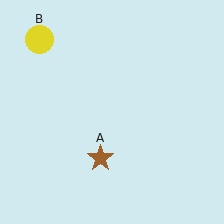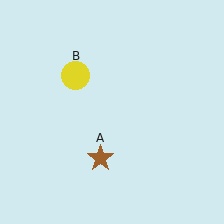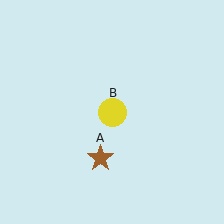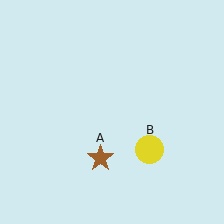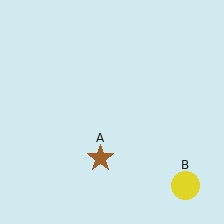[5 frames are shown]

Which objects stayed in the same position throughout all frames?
Brown star (object A) remained stationary.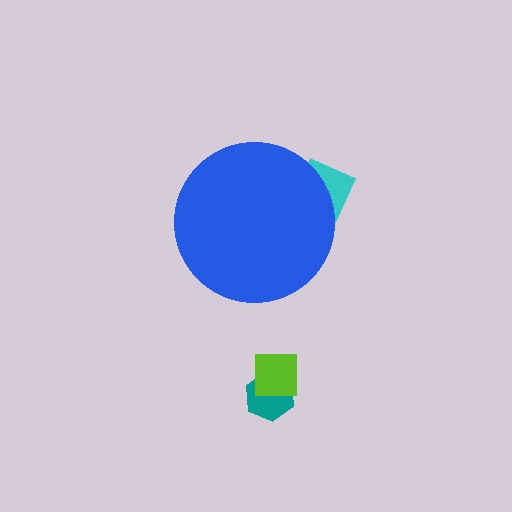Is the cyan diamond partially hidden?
Yes, the cyan diamond is partially hidden behind the blue circle.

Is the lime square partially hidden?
No, the lime square is fully visible.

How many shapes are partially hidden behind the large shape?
1 shape is partially hidden.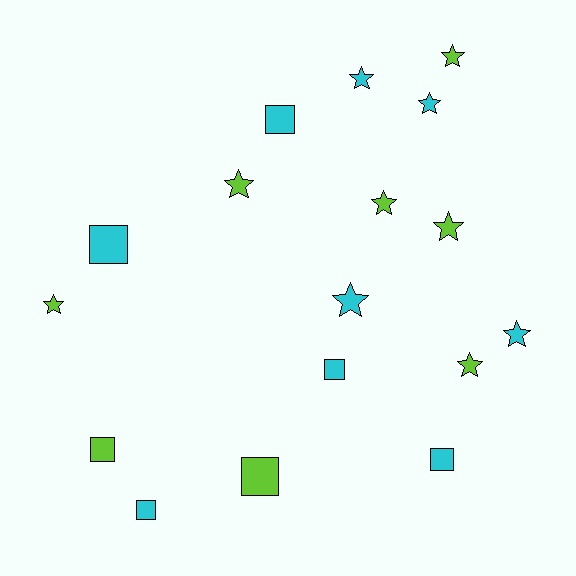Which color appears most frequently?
Cyan, with 9 objects.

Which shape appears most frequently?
Star, with 10 objects.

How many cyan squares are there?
There are 5 cyan squares.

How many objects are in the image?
There are 17 objects.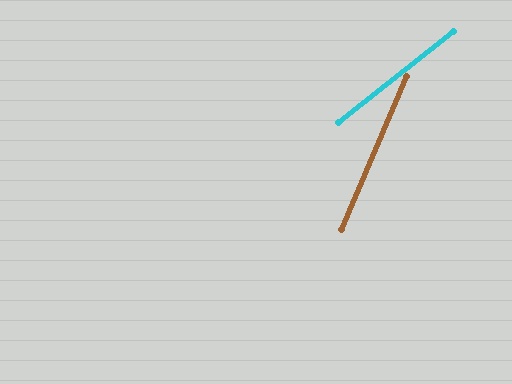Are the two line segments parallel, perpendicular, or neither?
Neither parallel nor perpendicular — they differ by about 29°.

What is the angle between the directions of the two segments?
Approximately 29 degrees.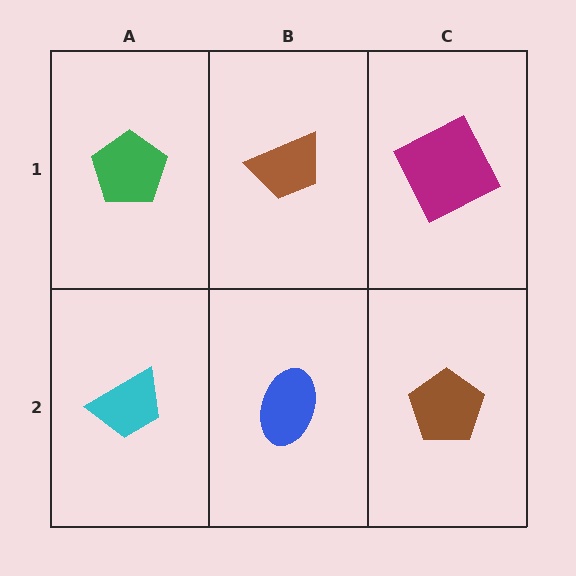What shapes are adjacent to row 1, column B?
A blue ellipse (row 2, column B), a green pentagon (row 1, column A), a magenta square (row 1, column C).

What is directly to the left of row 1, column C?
A brown trapezoid.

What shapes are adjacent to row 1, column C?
A brown pentagon (row 2, column C), a brown trapezoid (row 1, column B).